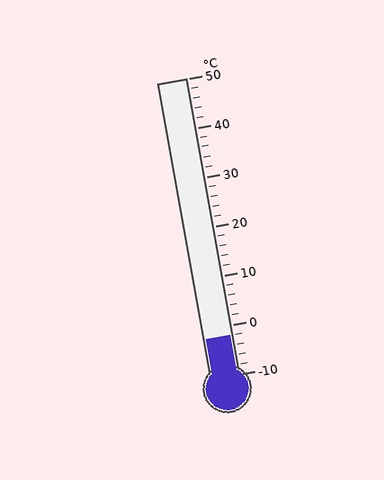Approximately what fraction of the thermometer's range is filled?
The thermometer is filled to approximately 15% of its range.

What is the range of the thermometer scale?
The thermometer scale ranges from -10°C to 50°C.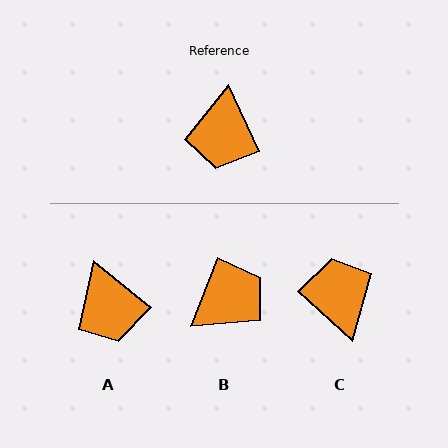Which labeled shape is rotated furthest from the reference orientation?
C, about 157 degrees away.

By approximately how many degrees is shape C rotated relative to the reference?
Approximately 157 degrees clockwise.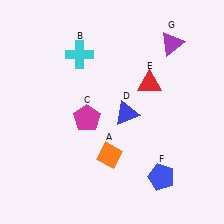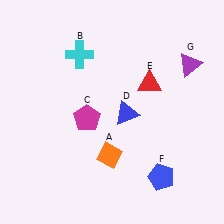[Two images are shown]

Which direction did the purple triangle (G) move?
The purple triangle (G) moved down.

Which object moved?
The purple triangle (G) moved down.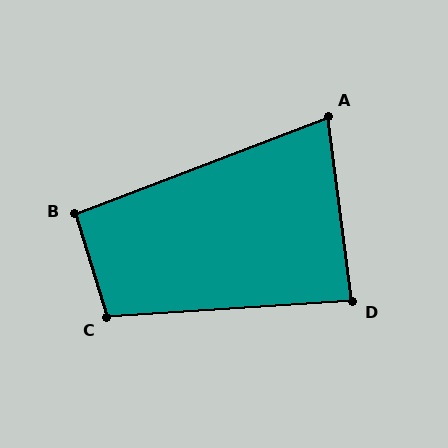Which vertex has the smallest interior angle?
A, at approximately 76 degrees.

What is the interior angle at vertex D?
Approximately 86 degrees (approximately right).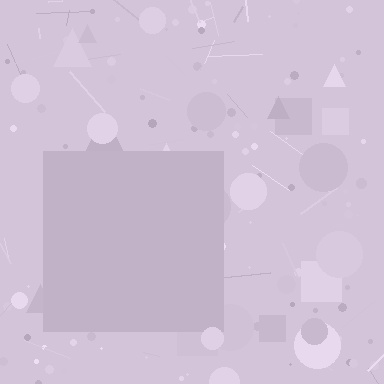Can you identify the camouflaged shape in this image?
The camouflaged shape is a square.